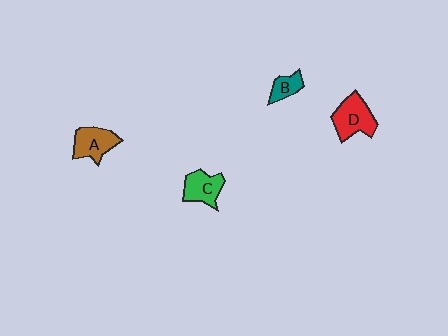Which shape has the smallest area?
Shape B (teal).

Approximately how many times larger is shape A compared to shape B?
Approximately 1.7 times.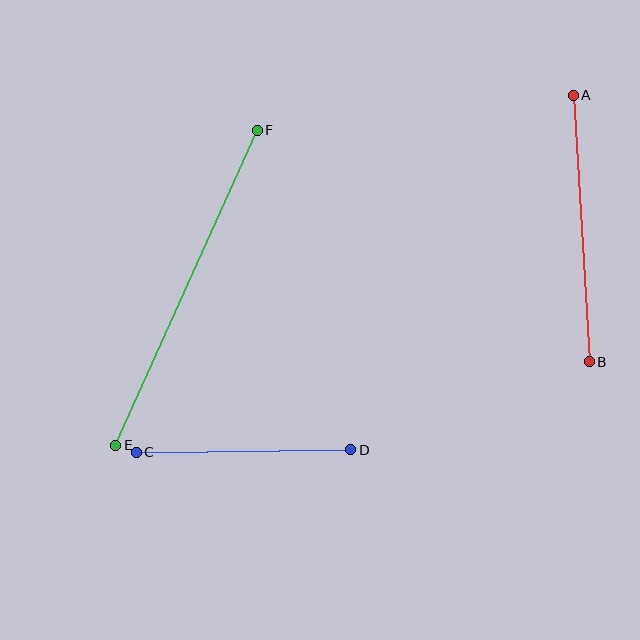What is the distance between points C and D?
The distance is approximately 214 pixels.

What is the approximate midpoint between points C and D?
The midpoint is at approximately (243, 451) pixels.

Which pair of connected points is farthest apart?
Points E and F are farthest apart.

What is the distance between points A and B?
The distance is approximately 267 pixels.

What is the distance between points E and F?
The distance is approximately 345 pixels.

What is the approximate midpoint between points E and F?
The midpoint is at approximately (187, 288) pixels.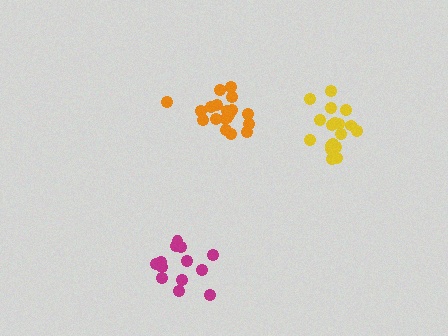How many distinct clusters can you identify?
There are 3 distinct clusters.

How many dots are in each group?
Group 1: 18 dots, Group 2: 19 dots, Group 3: 13 dots (50 total).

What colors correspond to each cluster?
The clusters are colored: yellow, orange, magenta.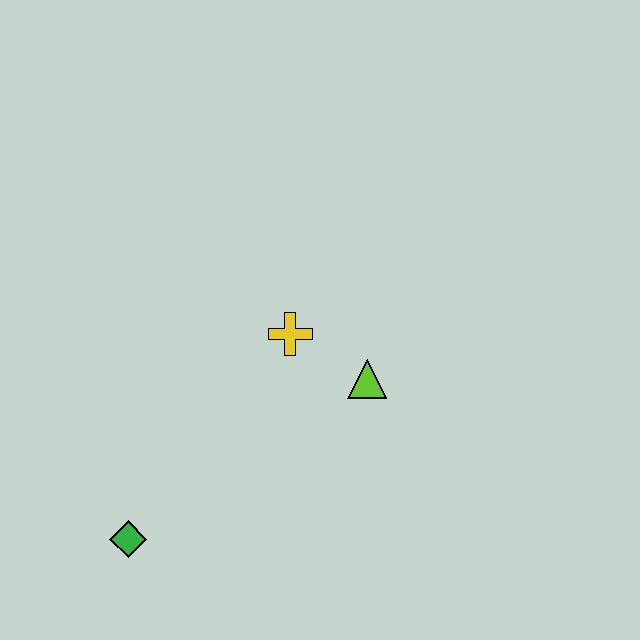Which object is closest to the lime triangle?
The yellow cross is closest to the lime triangle.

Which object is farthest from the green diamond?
The lime triangle is farthest from the green diamond.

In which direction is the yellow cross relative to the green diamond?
The yellow cross is above the green diamond.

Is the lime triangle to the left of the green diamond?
No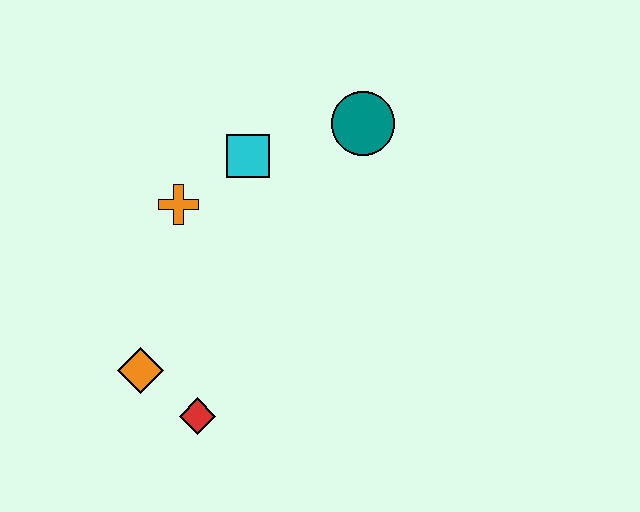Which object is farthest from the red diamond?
The teal circle is farthest from the red diamond.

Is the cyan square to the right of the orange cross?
Yes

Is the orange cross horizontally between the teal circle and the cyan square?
No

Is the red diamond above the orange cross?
No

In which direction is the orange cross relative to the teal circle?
The orange cross is to the left of the teal circle.